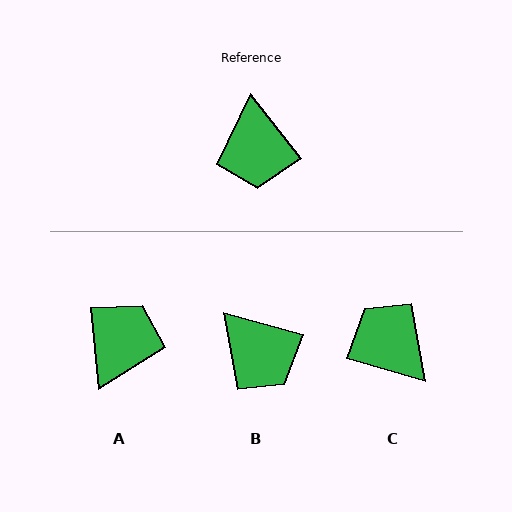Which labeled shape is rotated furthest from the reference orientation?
A, about 148 degrees away.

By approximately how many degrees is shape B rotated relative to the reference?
Approximately 36 degrees counter-clockwise.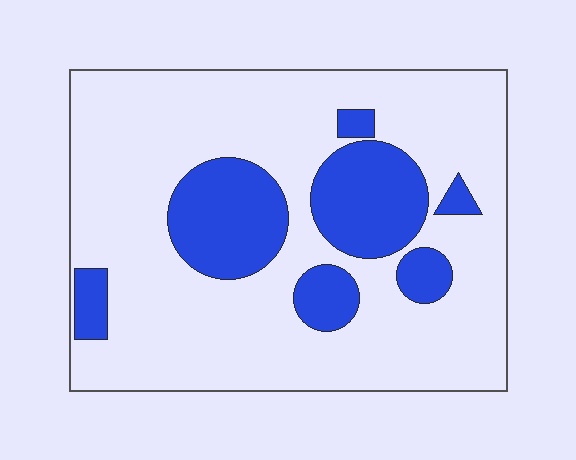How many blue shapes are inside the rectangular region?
7.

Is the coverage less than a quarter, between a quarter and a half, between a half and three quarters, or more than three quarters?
Less than a quarter.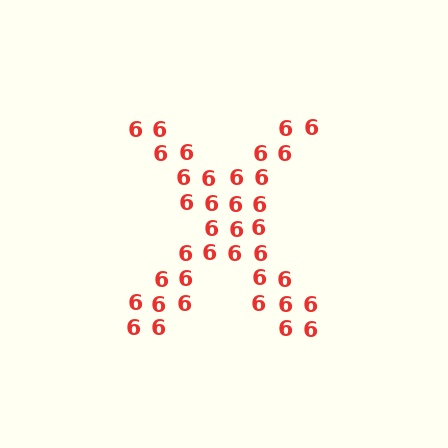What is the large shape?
The large shape is the letter X.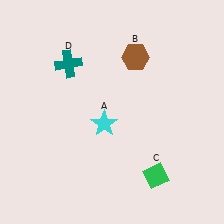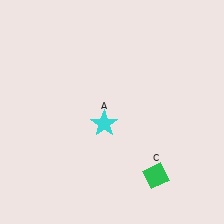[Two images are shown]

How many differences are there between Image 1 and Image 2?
There are 2 differences between the two images.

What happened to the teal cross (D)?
The teal cross (D) was removed in Image 2. It was in the top-left area of Image 1.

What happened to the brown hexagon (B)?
The brown hexagon (B) was removed in Image 2. It was in the top-right area of Image 1.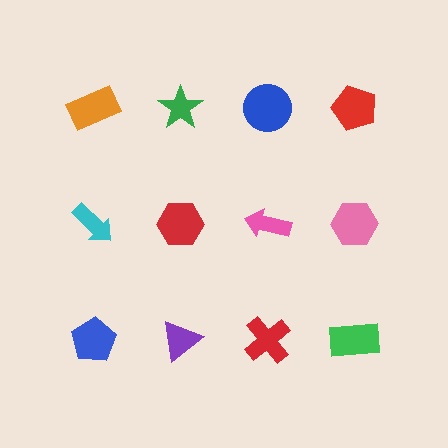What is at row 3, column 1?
A blue pentagon.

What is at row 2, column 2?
A red hexagon.